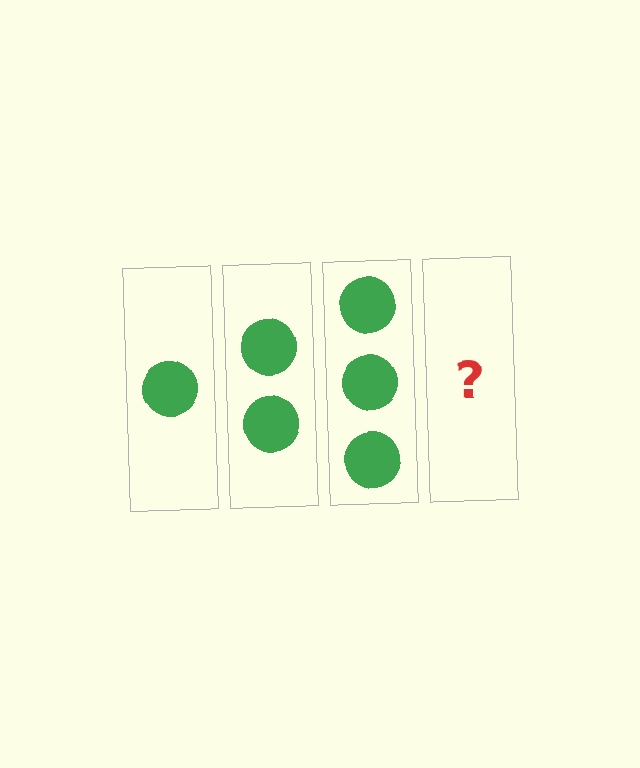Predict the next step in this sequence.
The next step is 4 circles.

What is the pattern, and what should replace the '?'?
The pattern is that each step adds one more circle. The '?' should be 4 circles.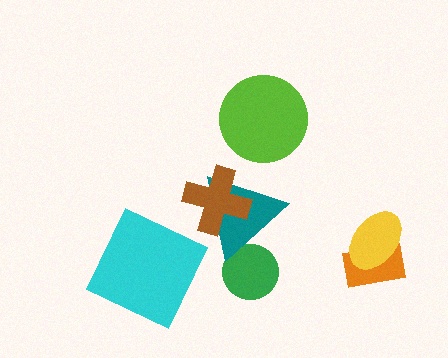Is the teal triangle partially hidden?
Yes, it is partially covered by another shape.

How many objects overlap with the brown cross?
1 object overlaps with the brown cross.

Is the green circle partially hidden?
Yes, it is partially covered by another shape.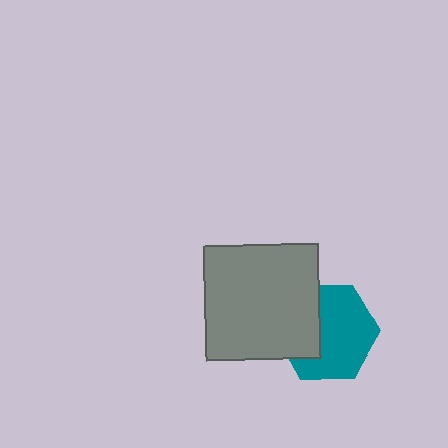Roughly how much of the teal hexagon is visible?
About half of it is visible (roughly 65%).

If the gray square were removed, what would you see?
You would see the complete teal hexagon.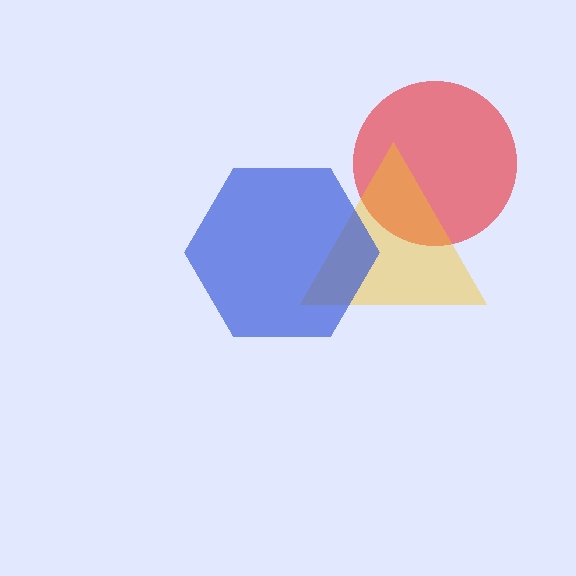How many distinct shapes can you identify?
There are 3 distinct shapes: a red circle, a yellow triangle, a blue hexagon.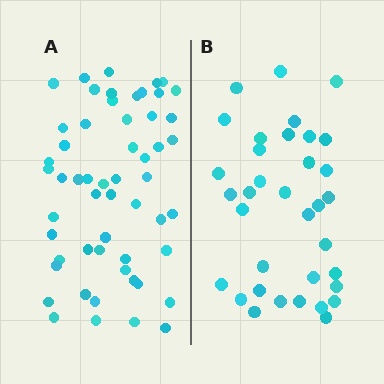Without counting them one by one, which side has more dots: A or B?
Region A (the left region) has more dots.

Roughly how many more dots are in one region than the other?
Region A has approximately 20 more dots than region B.